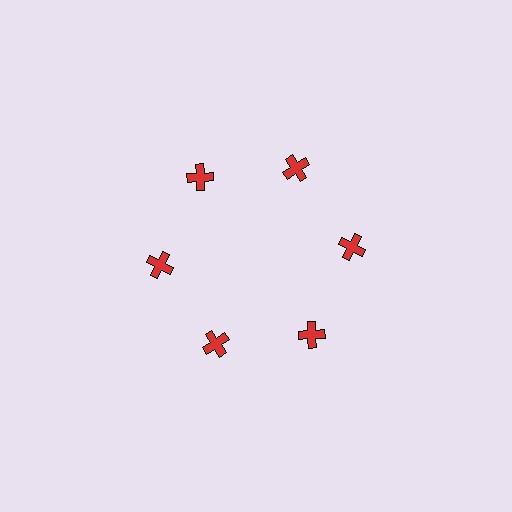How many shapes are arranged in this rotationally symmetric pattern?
There are 6 shapes, arranged in 6 groups of 1.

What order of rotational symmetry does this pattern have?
This pattern has 6-fold rotational symmetry.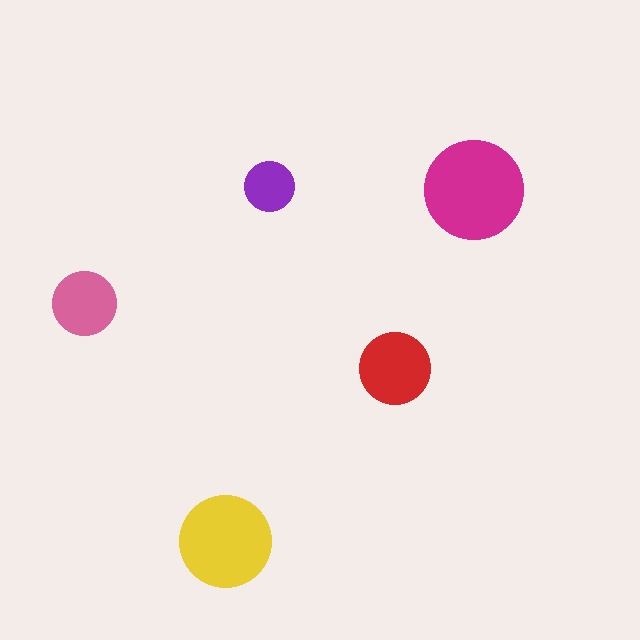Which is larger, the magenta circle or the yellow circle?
The magenta one.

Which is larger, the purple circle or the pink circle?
The pink one.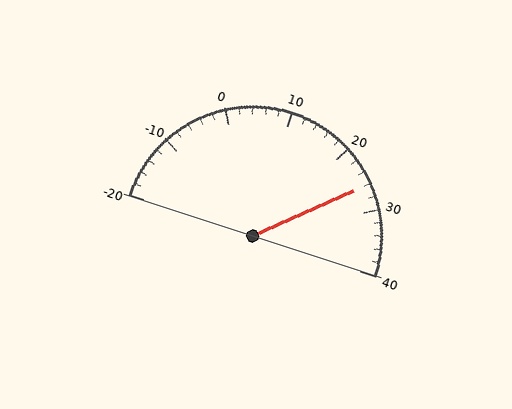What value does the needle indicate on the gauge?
The needle indicates approximately 26.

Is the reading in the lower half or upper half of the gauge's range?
The reading is in the upper half of the range (-20 to 40).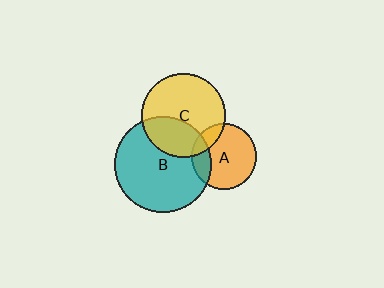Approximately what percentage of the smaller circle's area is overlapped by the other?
Approximately 15%.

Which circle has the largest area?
Circle B (teal).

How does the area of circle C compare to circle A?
Approximately 1.6 times.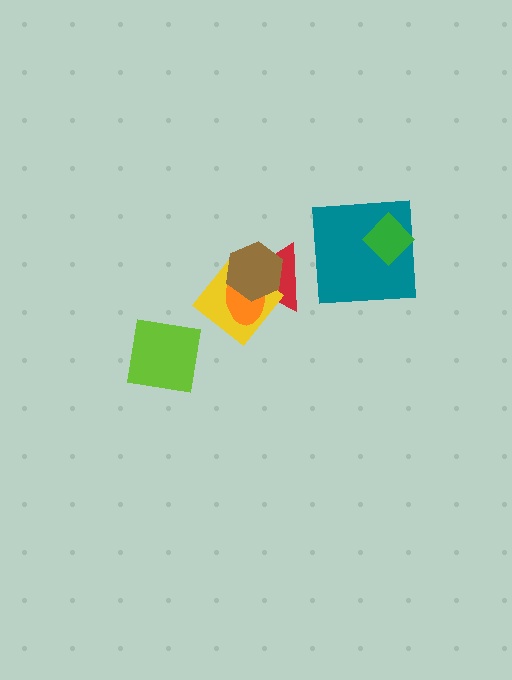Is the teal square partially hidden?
Yes, it is partially covered by another shape.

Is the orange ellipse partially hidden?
Yes, it is partially covered by another shape.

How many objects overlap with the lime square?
0 objects overlap with the lime square.